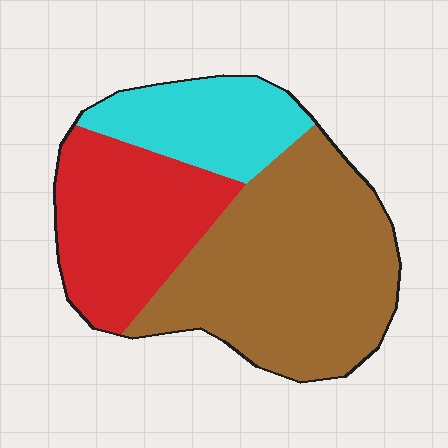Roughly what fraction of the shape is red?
Red covers about 30% of the shape.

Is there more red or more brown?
Brown.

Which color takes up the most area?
Brown, at roughly 50%.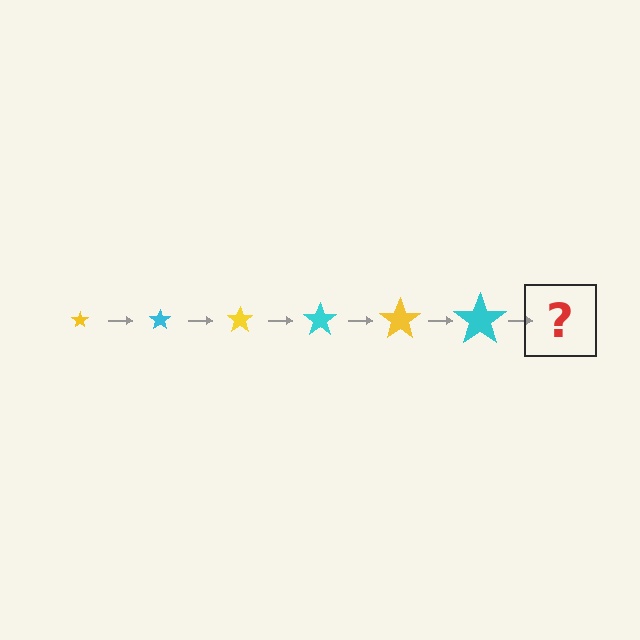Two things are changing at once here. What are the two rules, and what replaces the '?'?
The two rules are that the star grows larger each step and the color cycles through yellow and cyan. The '?' should be a yellow star, larger than the previous one.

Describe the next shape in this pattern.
It should be a yellow star, larger than the previous one.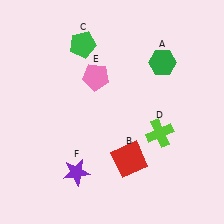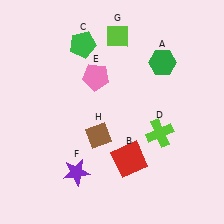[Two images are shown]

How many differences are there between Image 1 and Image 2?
There are 2 differences between the two images.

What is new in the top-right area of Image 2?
A lime diamond (G) was added in the top-right area of Image 2.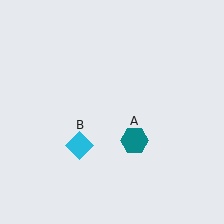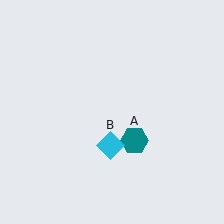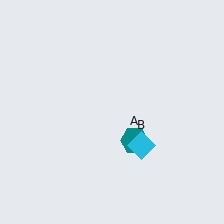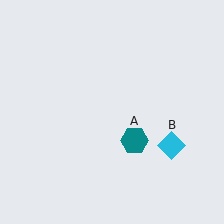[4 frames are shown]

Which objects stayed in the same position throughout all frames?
Teal hexagon (object A) remained stationary.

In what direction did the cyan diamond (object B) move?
The cyan diamond (object B) moved right.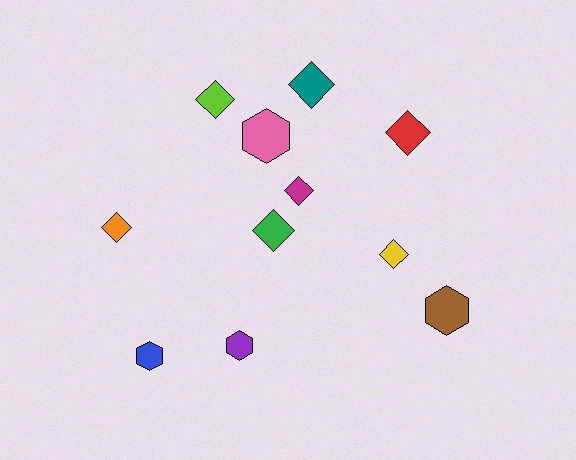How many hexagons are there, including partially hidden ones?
There are 4 hexagons.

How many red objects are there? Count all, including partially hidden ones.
There is 1 red object.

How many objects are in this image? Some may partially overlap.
There are 11 objects.